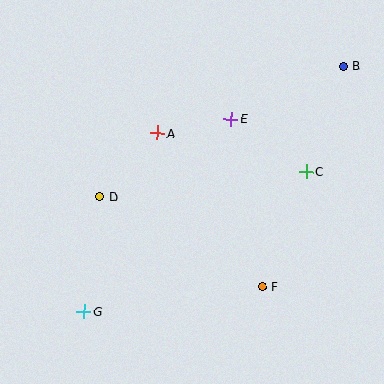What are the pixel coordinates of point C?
Point C is at (306, 171).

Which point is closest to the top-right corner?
Point B is closest to the top-right corner.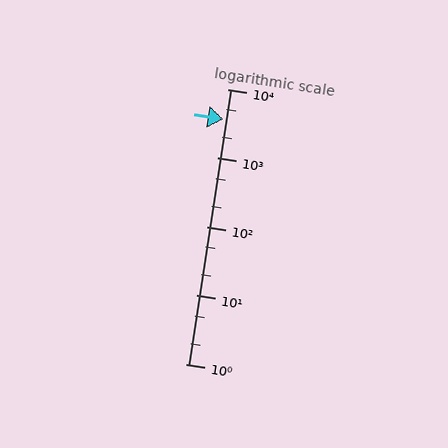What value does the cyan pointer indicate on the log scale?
The pointer indicates approximately 3600.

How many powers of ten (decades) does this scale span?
The scale spans 4 decades, from 1 to 10000.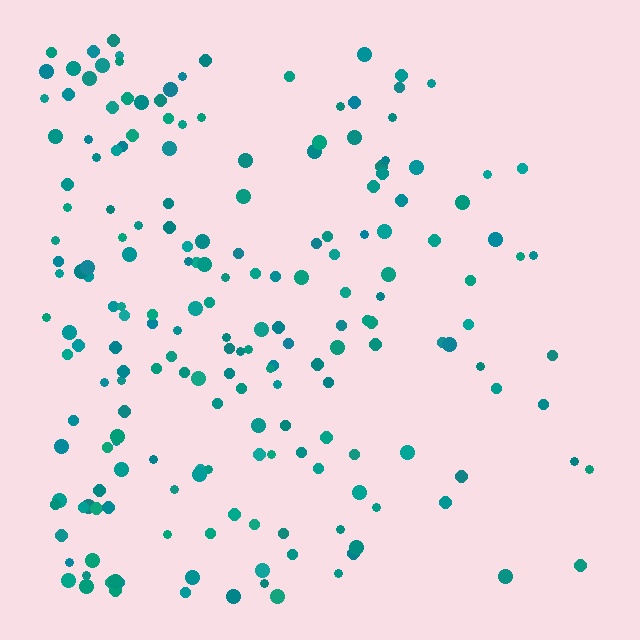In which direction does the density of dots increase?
From right to left, with the left side densest.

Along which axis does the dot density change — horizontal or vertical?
Horizontal.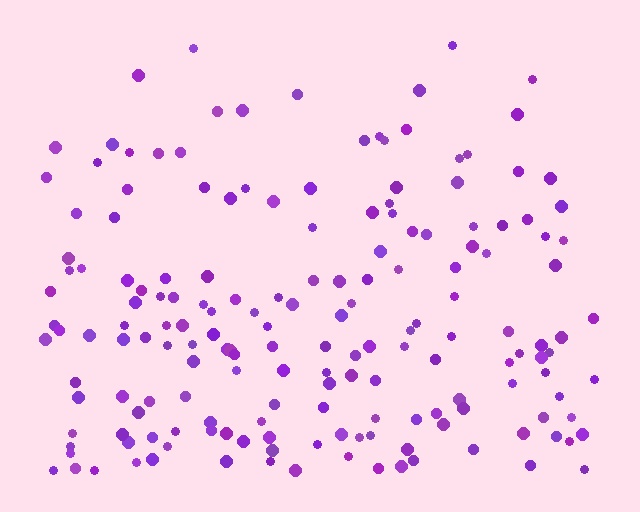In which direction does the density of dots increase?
From top to bottom, with the bottom side densest.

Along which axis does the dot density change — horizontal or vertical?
Vertical.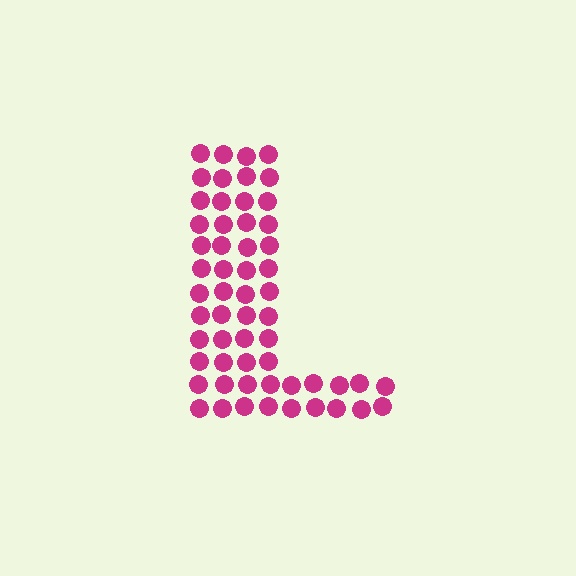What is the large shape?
The large shape is the letter L.